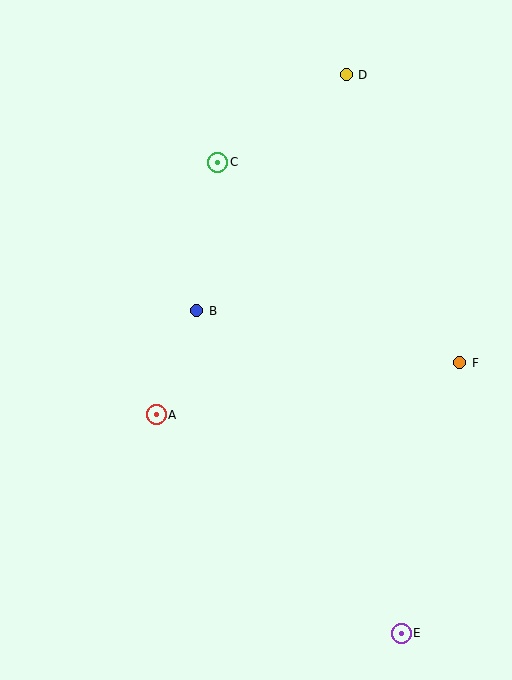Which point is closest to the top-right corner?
Point D is closest to the top-right corner.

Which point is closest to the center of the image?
Point B at (197, 311) is closest to the center.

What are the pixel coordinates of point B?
Point B is at (197, 311).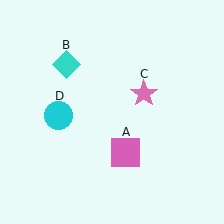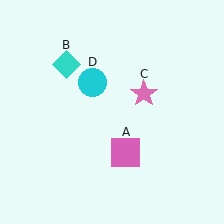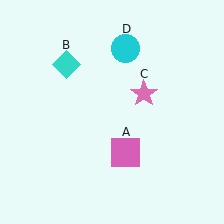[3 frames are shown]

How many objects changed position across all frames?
1 object changed position: cyan circle (object D).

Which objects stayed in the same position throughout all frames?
Pink square (object A) and cyan diamond (object B) and pink star (object C) remained stationary.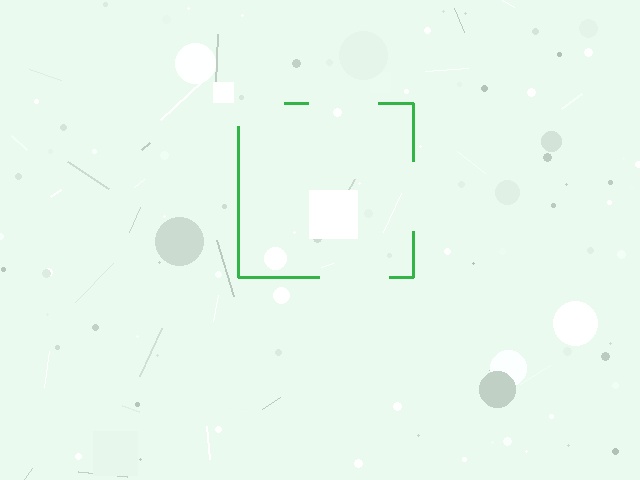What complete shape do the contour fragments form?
The contour fragments form a square.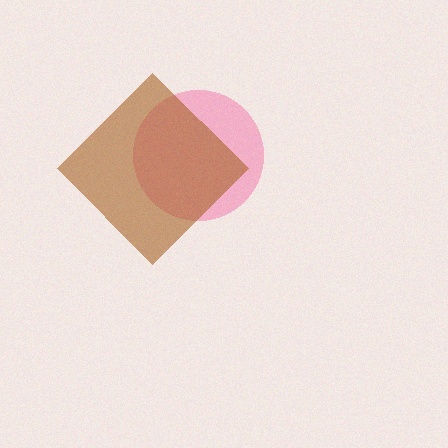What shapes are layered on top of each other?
The layered shapes are: a pink circle, a brown diamond.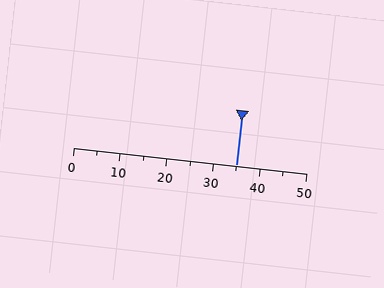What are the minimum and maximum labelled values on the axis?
The axis runs from 0 to 50.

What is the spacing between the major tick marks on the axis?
The major ticks are spaced 10 apart.